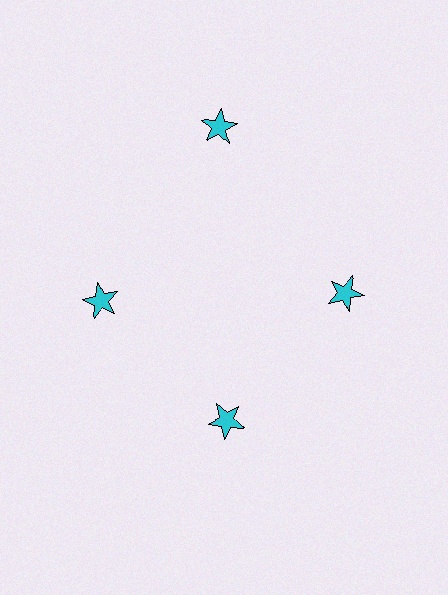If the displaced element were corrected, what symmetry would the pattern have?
It would have 4-fold rotational symmetry — the pattern would map onto itself every 90 degrees.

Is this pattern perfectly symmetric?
No. The 4 cyan stars are arranged in a ring, but one element near the 12 o'clock position is pushed outward from the center, breaking the 4-fold rotational symmetry.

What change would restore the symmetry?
The symmetry would be restored by moving it inward, back onto the ring so that all 4 stars sit at equal angles and equal distance from the center.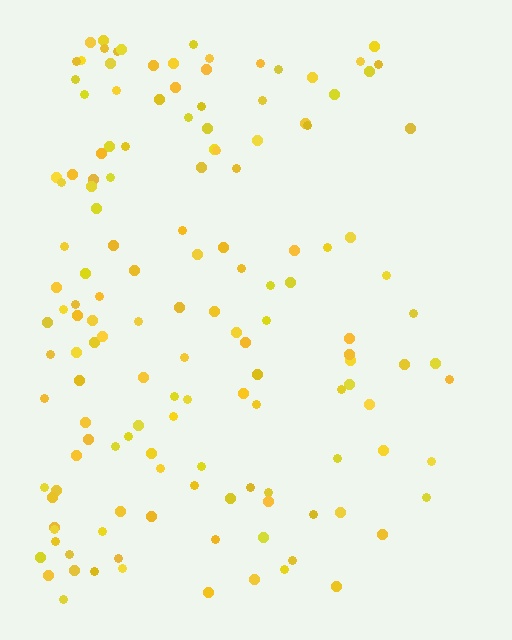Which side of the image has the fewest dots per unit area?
The right.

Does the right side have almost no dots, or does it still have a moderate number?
Still a moderate number, just noticeably fewer than the left.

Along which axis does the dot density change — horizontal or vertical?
Horizontal.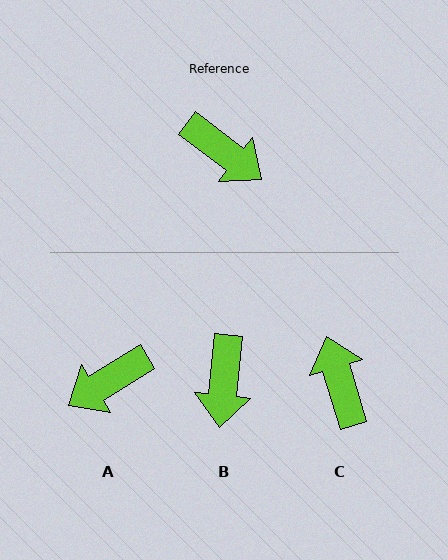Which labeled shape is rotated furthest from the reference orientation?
C, about 144 degrees away.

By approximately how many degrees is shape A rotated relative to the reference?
Approximately 111 degrees clockwise.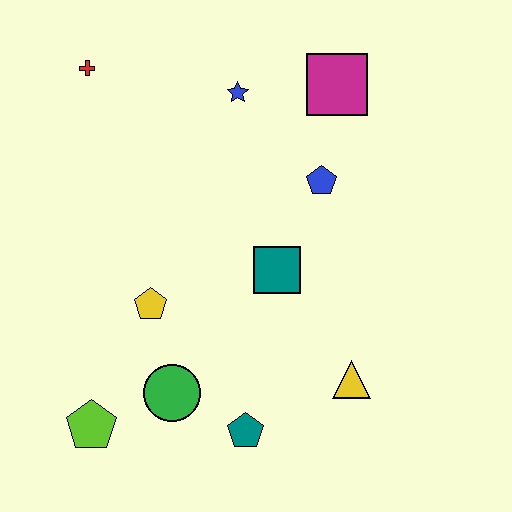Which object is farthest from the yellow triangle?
The red cross is farthest from the yellow triangle.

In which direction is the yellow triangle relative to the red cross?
The yellow triangle is below the red cross.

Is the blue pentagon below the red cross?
Yes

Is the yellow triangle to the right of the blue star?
Yes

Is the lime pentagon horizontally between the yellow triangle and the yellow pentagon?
No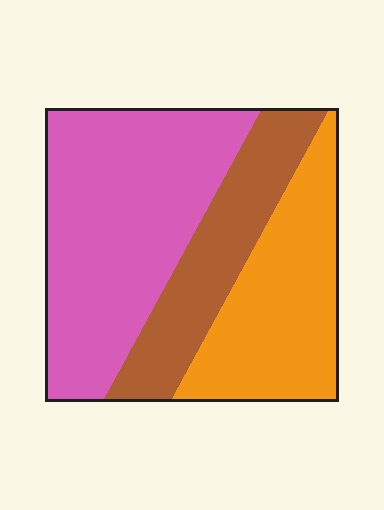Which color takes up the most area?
Pink, at roughly 45%.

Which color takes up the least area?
Brown, at roughly 25%.